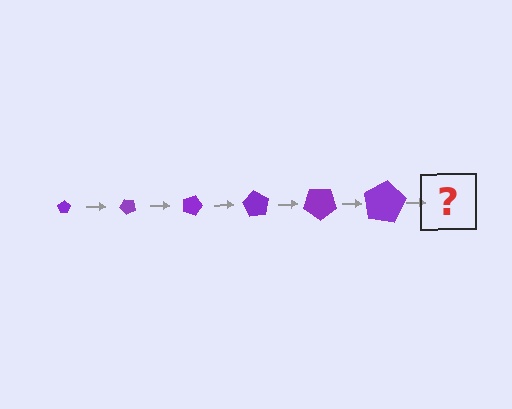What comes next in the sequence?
The next element should be a pentagon, larger than the previous one and rotated 270 degrees from the start.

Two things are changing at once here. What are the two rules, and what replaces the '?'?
The two rules are that the pentagon grows larger each step and it rotates 45 degrees each step. The '?' should be a pentagon, larger than the previous one and rotated 270 degrees from the start.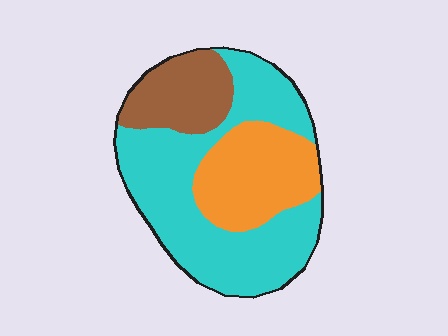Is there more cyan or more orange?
Cyan.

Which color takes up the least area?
Brown, at roughly 20%.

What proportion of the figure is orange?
Orange covers 26% of the figure.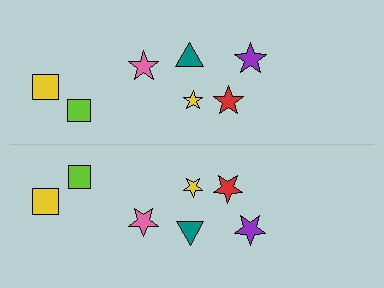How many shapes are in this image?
There are 14 shapes in this image.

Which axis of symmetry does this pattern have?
The pattern has a horizontal axis of symmetry running through the center of the image.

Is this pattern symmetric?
Yes, this pattern has bilateral (reflection) symmetry.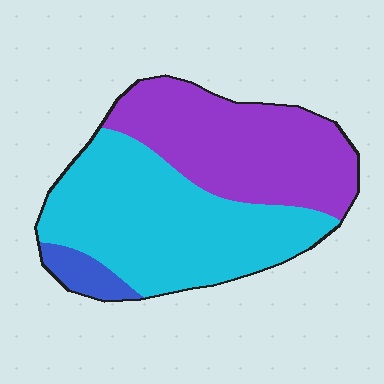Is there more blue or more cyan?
Cyan.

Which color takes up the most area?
Cyan, at roughly 50%.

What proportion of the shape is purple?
Purple covers 42% of the shape.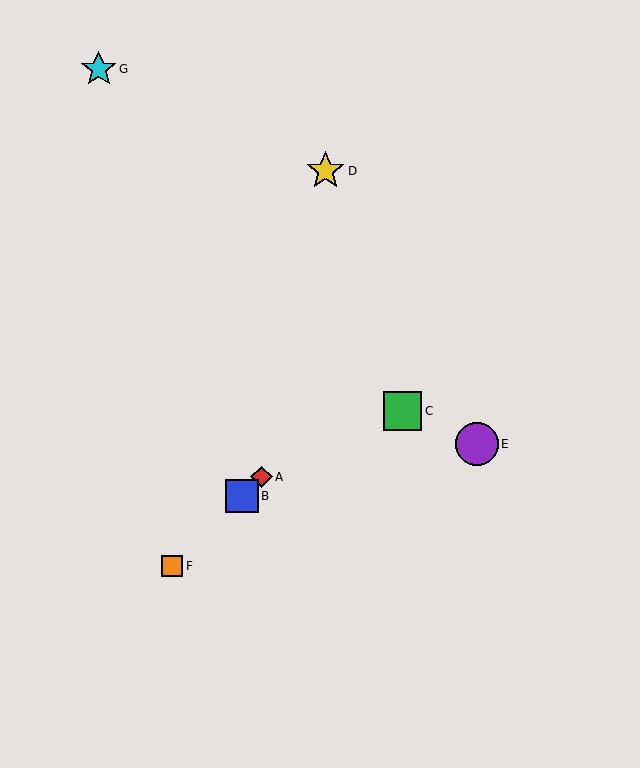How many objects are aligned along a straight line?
3 objects (A, B, F) are aligned along a straight line.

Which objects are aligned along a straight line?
Objects A, B, F are aligned along a straight line.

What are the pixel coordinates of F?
Object F is at (172, 566).